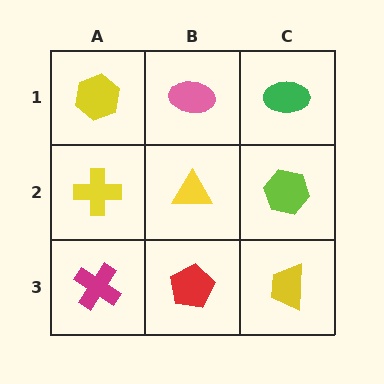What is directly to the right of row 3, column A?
A red pentagon.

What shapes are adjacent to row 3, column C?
A lime hexagon (row 2, column C), a red pentagon (row 3, column B).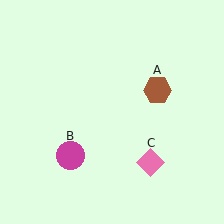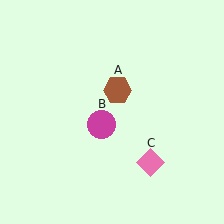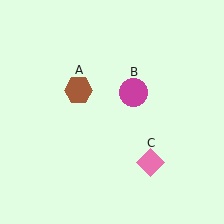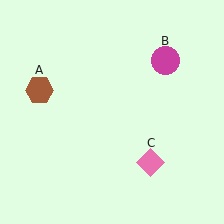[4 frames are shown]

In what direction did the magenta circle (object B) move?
The magenta circle (object B) moved up and to the right.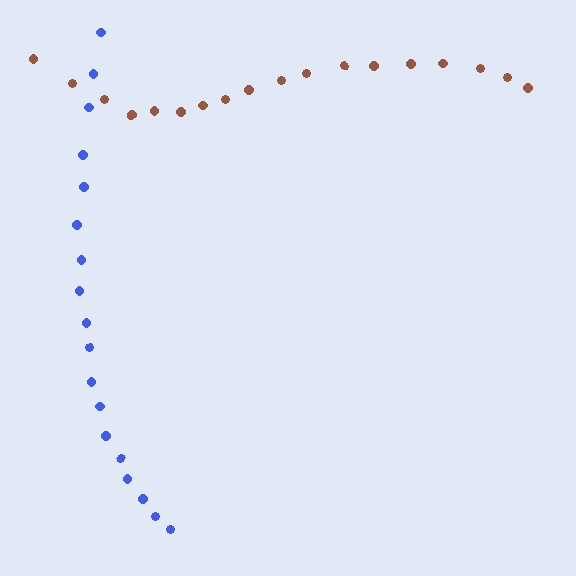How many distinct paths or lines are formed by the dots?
There are 2 distinct paths.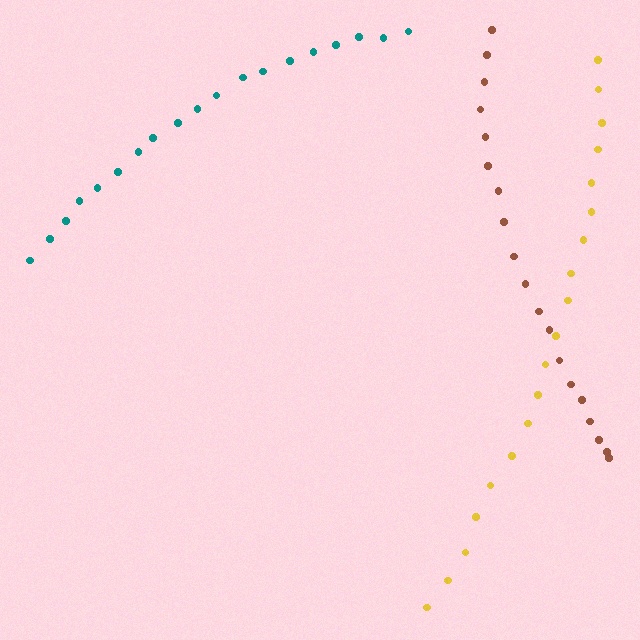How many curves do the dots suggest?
There are 3 distinct paths.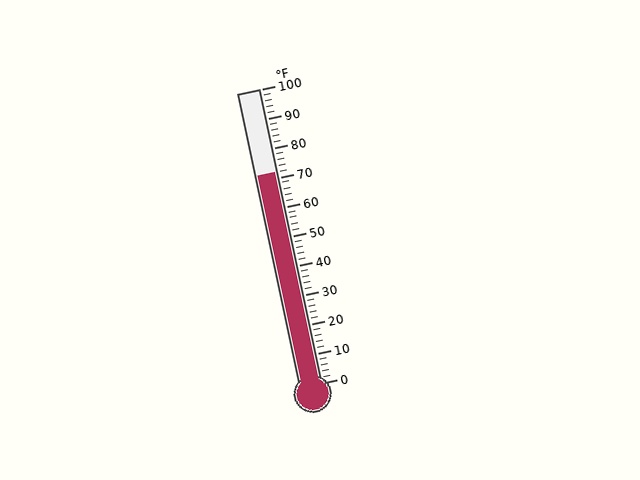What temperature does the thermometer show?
The thermometer shows approximately 72°F.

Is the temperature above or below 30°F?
The temperature is above 30°F.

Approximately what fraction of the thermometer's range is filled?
The thermometer is filled to approximately 70% of its range.